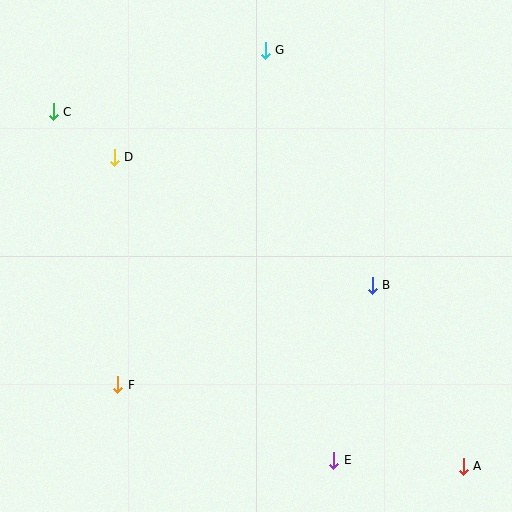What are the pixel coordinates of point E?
Point E is at (334, 460).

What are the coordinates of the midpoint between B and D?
The midpoint between B and D is at (243, 221).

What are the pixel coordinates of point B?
Point B is at (372, 285).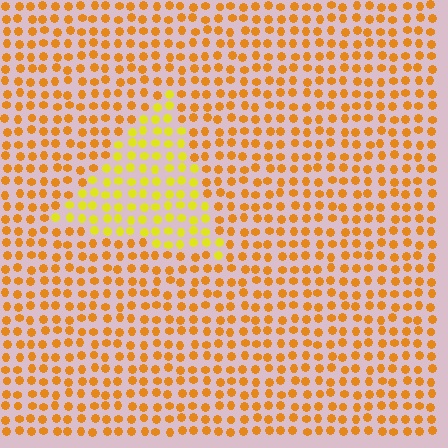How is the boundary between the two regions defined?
The boundary is defined purely by a slight shift in hue (about 30 degrees). Spacing, size, and orientation are identical on both sides.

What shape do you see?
I see a triangle.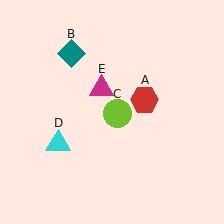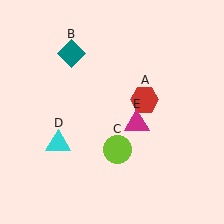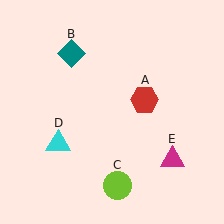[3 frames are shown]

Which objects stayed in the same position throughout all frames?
Red hexagon (object A) and teal diamond (object B) and cyan triangle (object D) remained stationary.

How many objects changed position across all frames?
2 objects changed position: lime circle (object C), magenta triangle (object E).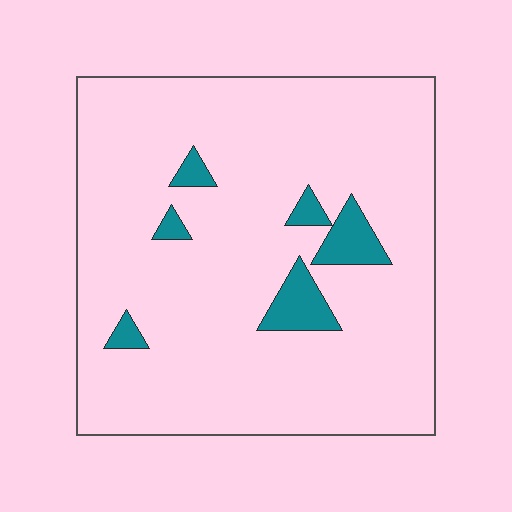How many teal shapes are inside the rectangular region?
6.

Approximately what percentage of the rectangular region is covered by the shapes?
Approximately 10%.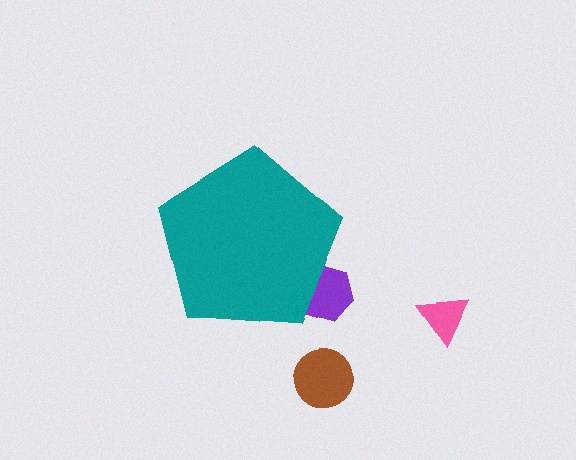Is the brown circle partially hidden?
No, the brown circle is fully visible.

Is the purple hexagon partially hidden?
Yes, the purple hexagon is partially hidden behind the teal pentagon.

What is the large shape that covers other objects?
A teal pentagon.